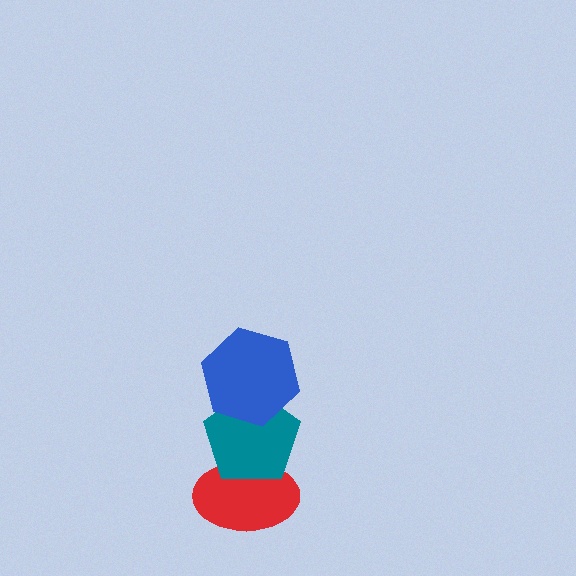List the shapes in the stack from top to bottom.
From top to bottom: the blue hexagon, the teal pentagon, the red ellipse.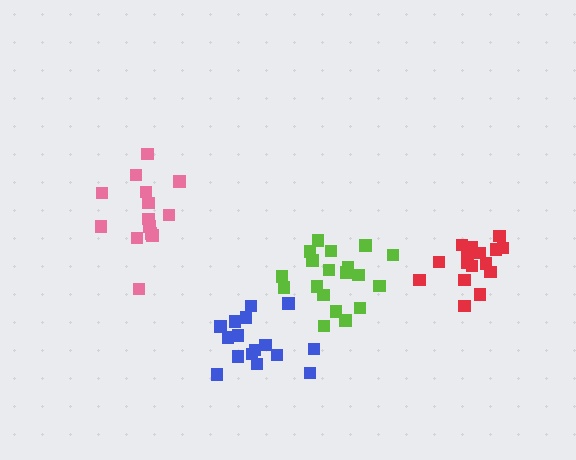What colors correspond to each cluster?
The clusters are colored: lime, pink, red, blue.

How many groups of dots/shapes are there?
There are 4 groups.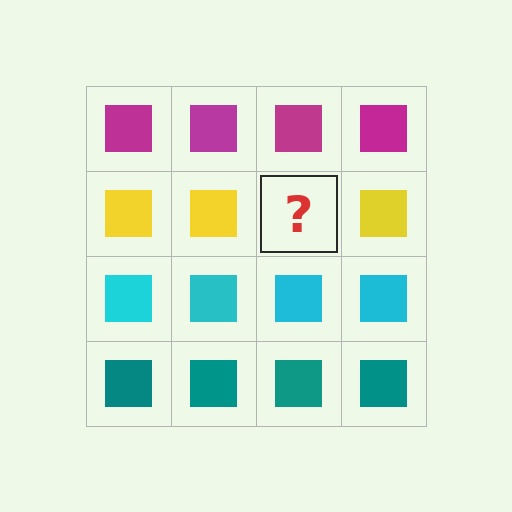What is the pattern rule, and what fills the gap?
The rule is that each row has a consistent color. The gap should be filled with a yellow square.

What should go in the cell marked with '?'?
The missing cell should contain a yellow square.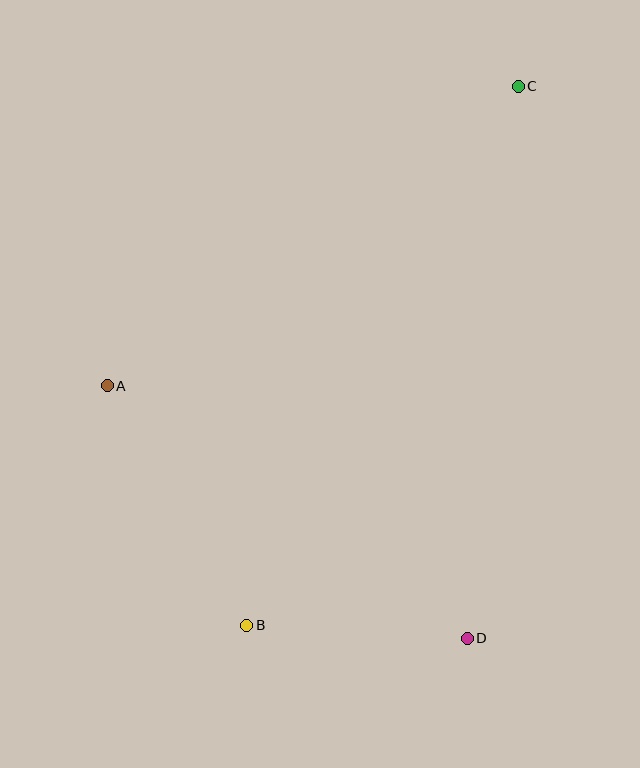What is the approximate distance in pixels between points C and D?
The distance between C and D is approximately 554 pixels.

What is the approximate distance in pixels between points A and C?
The distance between A and C is approximately 508 pixels.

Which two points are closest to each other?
Points B and D are closest to each other.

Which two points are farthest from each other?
Points B and C are farthest from each other.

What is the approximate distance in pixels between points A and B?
The distance between A and B is approximately 277 pixels.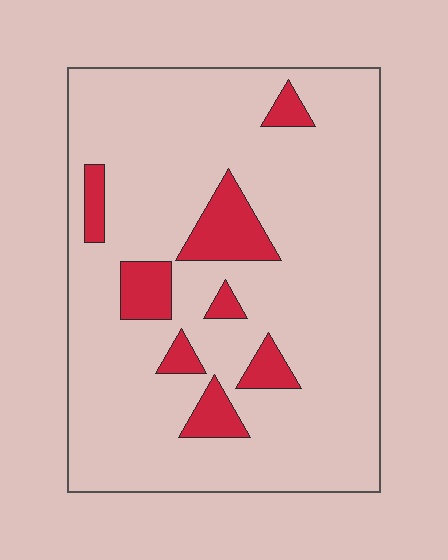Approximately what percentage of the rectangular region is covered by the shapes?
Approximately 15%.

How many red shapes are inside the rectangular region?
8.